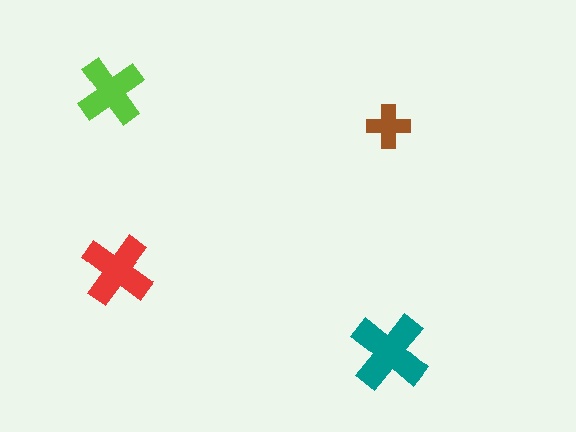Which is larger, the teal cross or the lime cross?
The teal one.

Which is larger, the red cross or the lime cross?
The red one.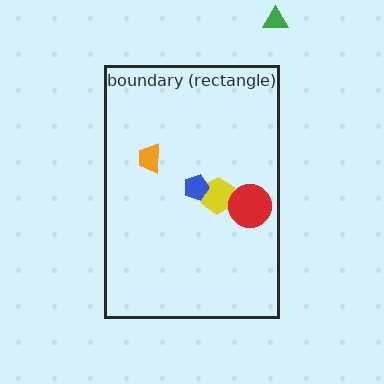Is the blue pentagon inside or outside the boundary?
Inside.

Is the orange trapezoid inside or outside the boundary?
Inside.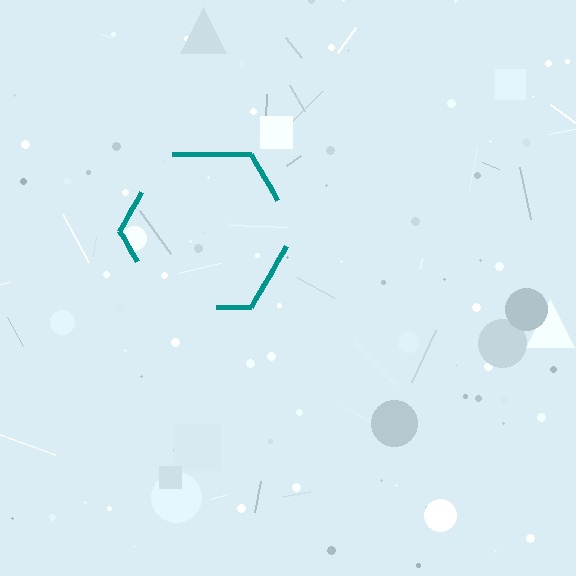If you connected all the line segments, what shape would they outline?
They would outline a hexagon.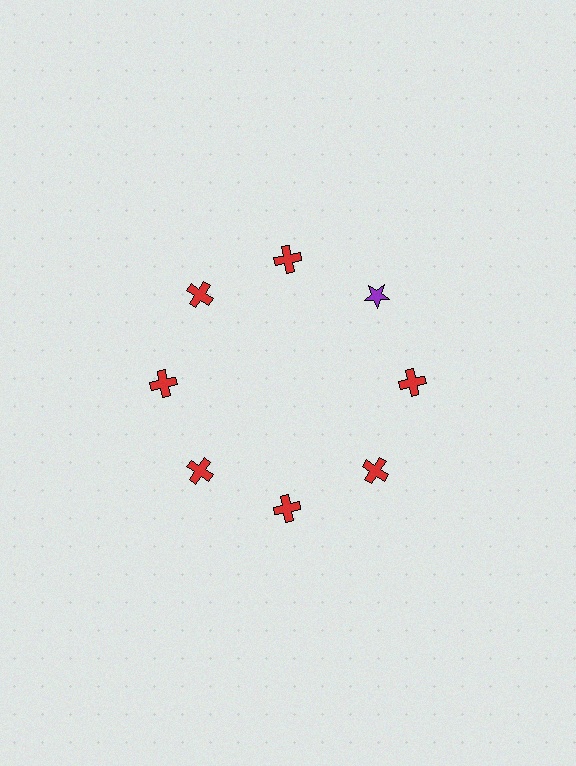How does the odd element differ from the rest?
It differs in both color (purple instead of red) and shape (star instead of cross).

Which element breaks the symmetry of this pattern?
The purple star at roughly the 2 o'clock position breaks the symmetry. All other shapes are red crosses.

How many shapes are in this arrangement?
There are 8 shapes arranged in a ring pattern.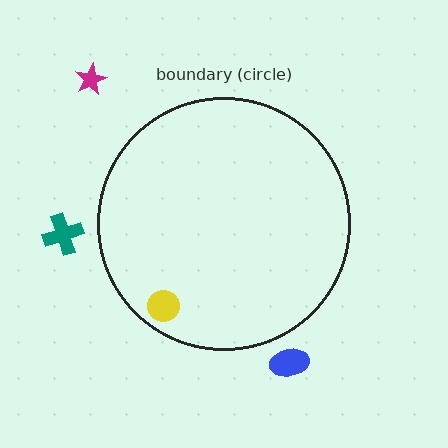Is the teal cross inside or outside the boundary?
Outside.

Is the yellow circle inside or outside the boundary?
Inside.